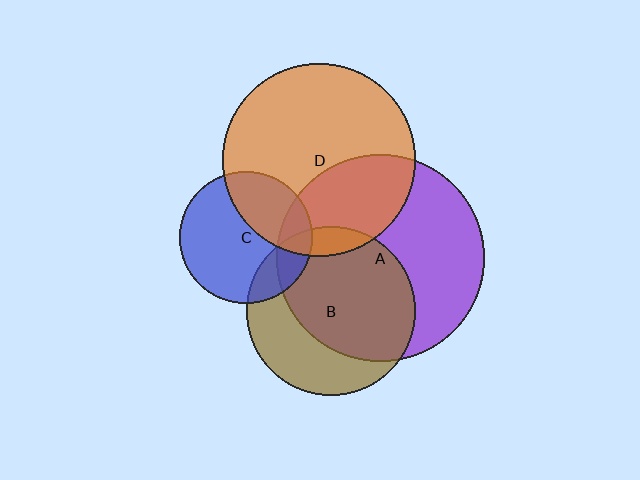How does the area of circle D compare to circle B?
Approximately 1.3 times.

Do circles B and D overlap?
Yes.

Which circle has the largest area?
Circle A (purple).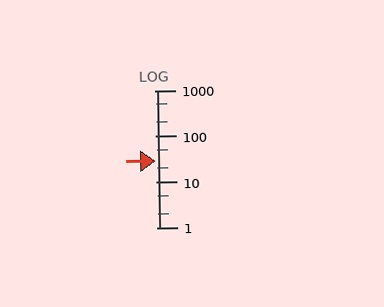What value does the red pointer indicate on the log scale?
The pointer indicates approximately 29.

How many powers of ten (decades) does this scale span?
The scale spans 3 decades, from 1 to 1000.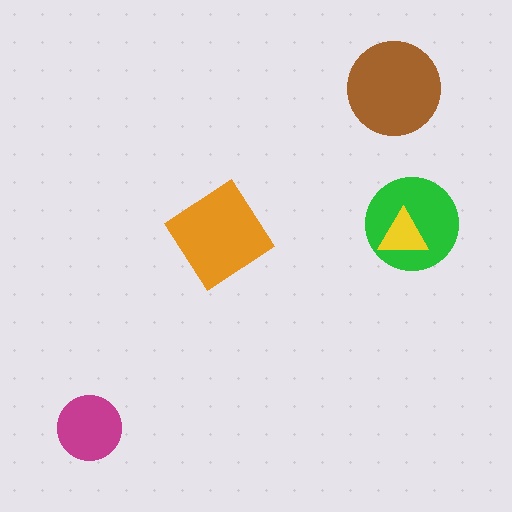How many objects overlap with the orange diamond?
0 objects overlap with the orange diamond.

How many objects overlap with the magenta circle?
0 objects overlap with the magenta circle.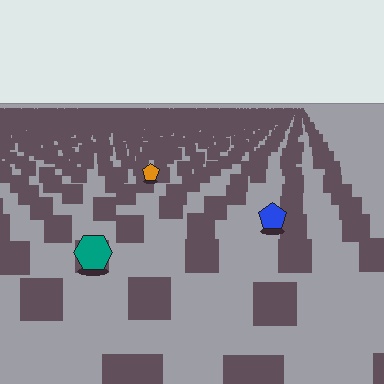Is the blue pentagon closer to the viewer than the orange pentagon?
Yes. The blue pentagon is closer — you can tell from the texture gradient: the ground texture is coarser near it.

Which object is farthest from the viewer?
The orange pentagon is farthest from the viewer. It appears smaller and the ground texture around it is denser.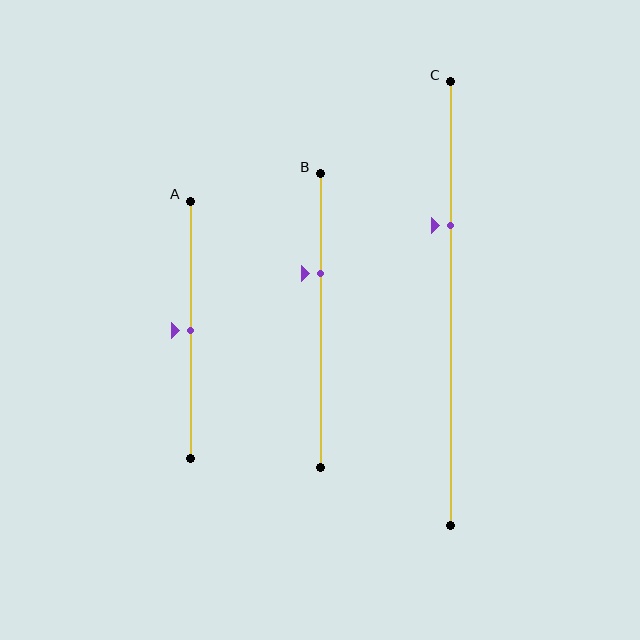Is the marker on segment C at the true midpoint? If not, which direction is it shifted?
No, the marker on segment C is shifted upward by about 18% of the segment length.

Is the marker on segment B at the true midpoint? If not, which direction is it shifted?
No, the marker on segment B is shifted upward by about 16% of the segment length.